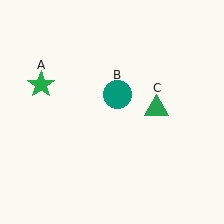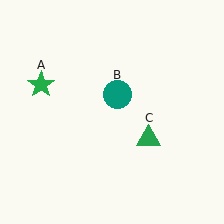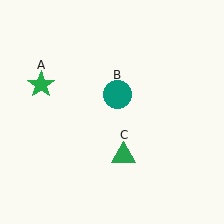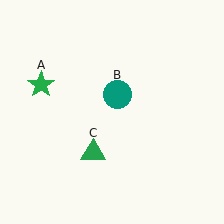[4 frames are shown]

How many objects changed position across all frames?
1 object changed position: green triangle (object C).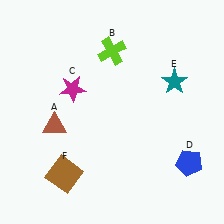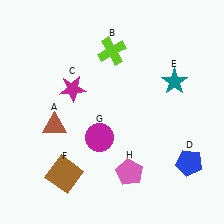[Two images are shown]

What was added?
A magenta circle (G), a pink pentagon (H) were added in Image 2.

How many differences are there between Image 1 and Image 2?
There are 2 differences between the two images.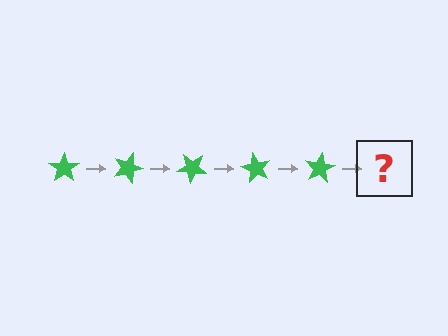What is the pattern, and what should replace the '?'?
The pattern is that the star rotates 20 degrees each step. The '?' should be a green star rotated 100 degrees.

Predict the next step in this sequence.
The next step is a green star rotated 100 degrees.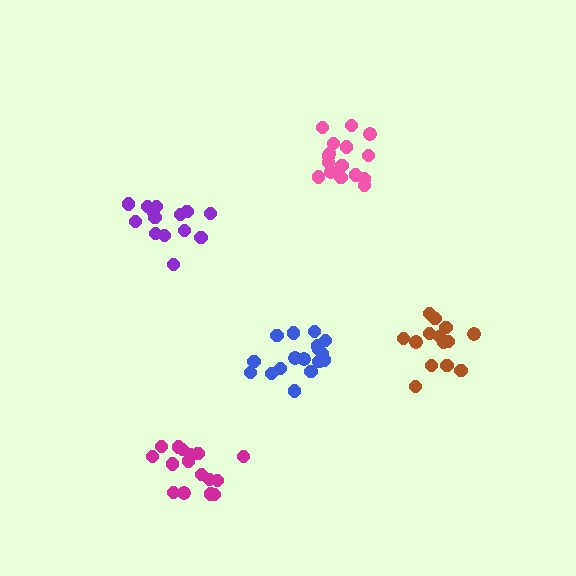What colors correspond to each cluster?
The clusters are colored: purple, magenta, pink, brown, blue.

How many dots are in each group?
Group 1: 14 dots, Group 2: 16 dots, Group 3: 16 dots, Group 4: 15 dots, Group 5: 18 dots (79 total).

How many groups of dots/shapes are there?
There are 5 groups.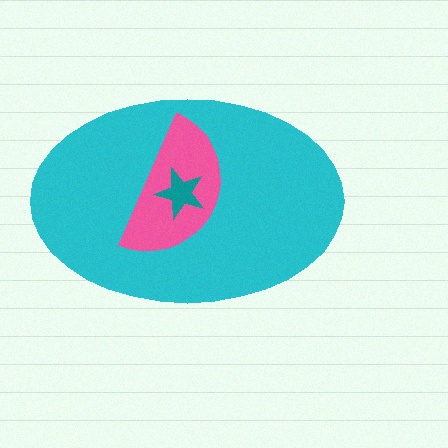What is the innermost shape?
The teal star.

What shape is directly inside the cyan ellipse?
The pink semicircle.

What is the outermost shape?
The cyan ellipse.